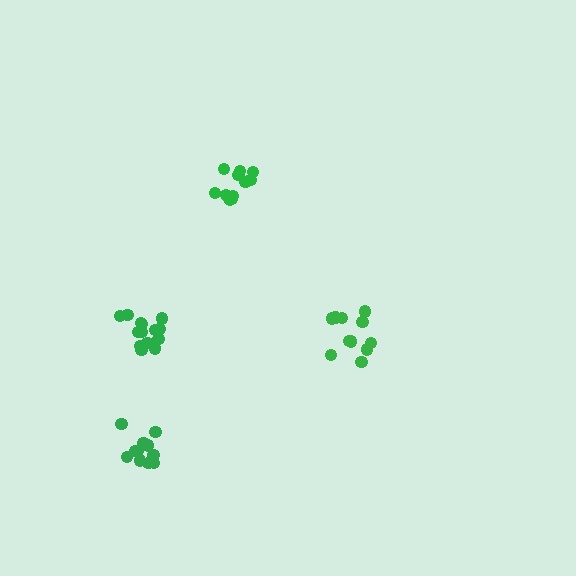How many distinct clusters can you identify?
There are 4 distinct clusters.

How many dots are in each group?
Group 1: 11 dots, Group 2: 11 dots, Group 3: 12 dots, Group 4: 15 dots (49 total).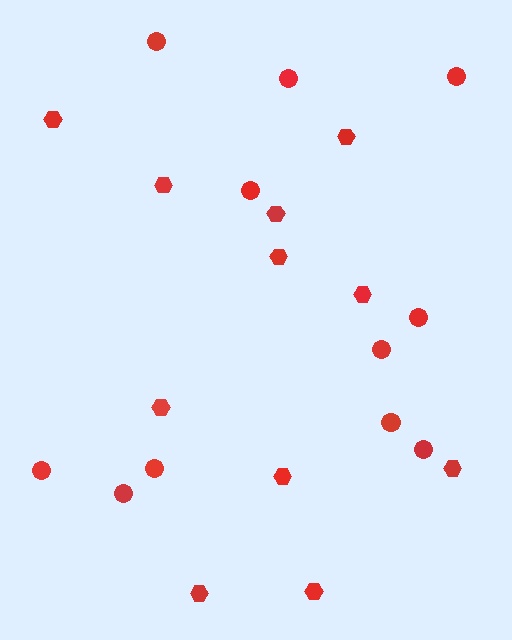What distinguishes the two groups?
There are 2 groups: one group of hexagons (11) and one group of circles (11).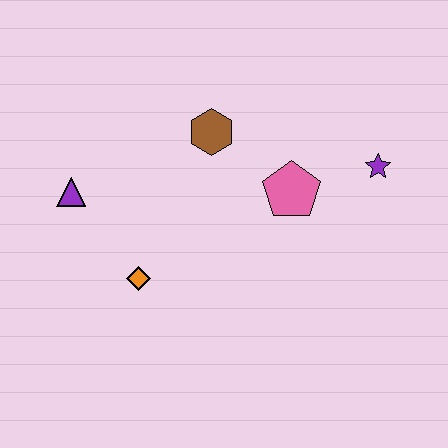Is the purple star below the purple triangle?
No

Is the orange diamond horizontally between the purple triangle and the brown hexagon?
Yes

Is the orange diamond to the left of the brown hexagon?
Yes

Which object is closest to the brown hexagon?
The pink pentagon is closest to the brown hexagon.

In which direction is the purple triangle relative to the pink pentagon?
The purple triangle is to the left of the pink pentagon.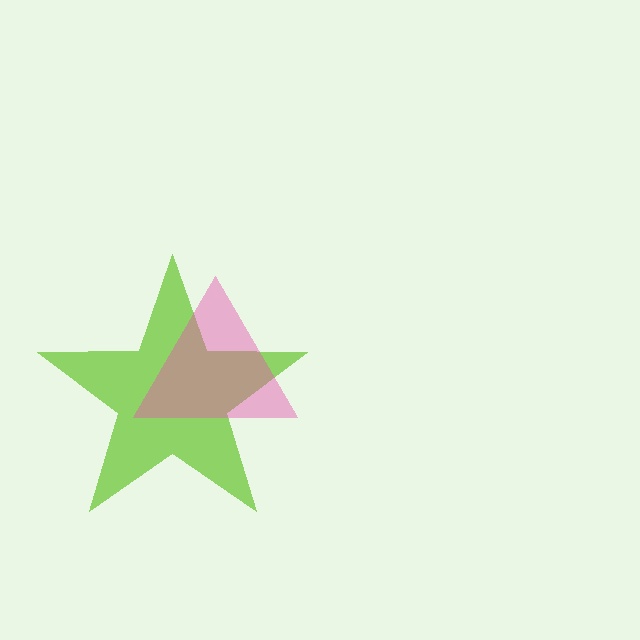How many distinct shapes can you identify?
There are 2 distinct shapes: a lime star, a pink triangle.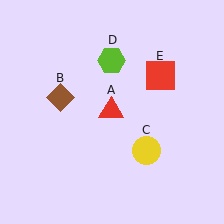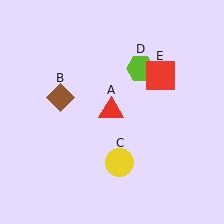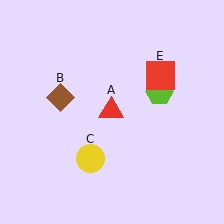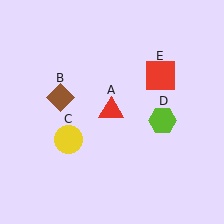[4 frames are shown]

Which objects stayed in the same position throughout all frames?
Red triangle (object A) and brown diamond (object B) and red square (object E) remained stationary.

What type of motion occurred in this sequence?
The yellow circle (object C), lime hexagon (object D) rotated clockwise around the center of the scene.